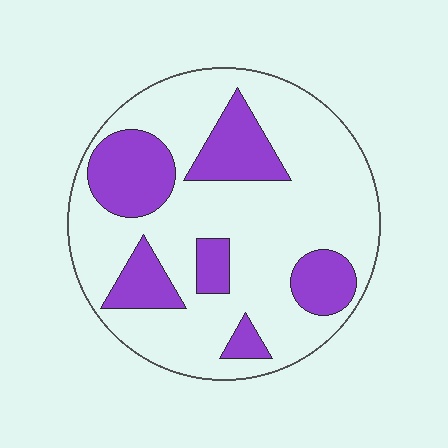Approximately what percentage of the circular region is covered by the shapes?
Approximately 30%.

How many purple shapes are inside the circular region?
6.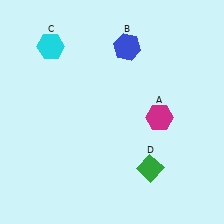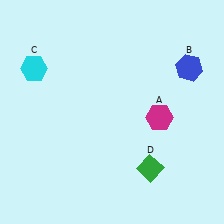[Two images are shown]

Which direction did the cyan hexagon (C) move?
The cyan hexagon (C) moved down.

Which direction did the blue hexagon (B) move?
The blue hexagon (B) moved right.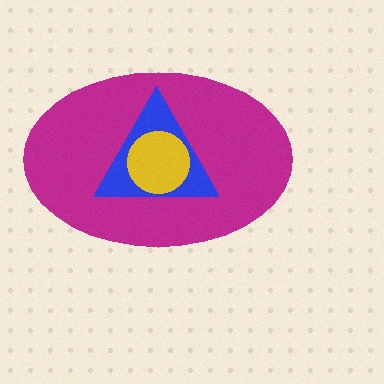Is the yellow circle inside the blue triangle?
Yes.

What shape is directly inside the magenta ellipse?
The blue triangle.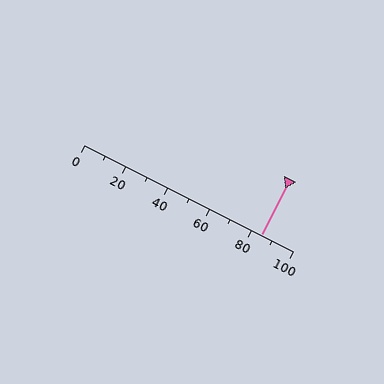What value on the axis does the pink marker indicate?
The marker indicates approximately 85.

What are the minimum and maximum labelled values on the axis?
The axis runs from 0 to 100.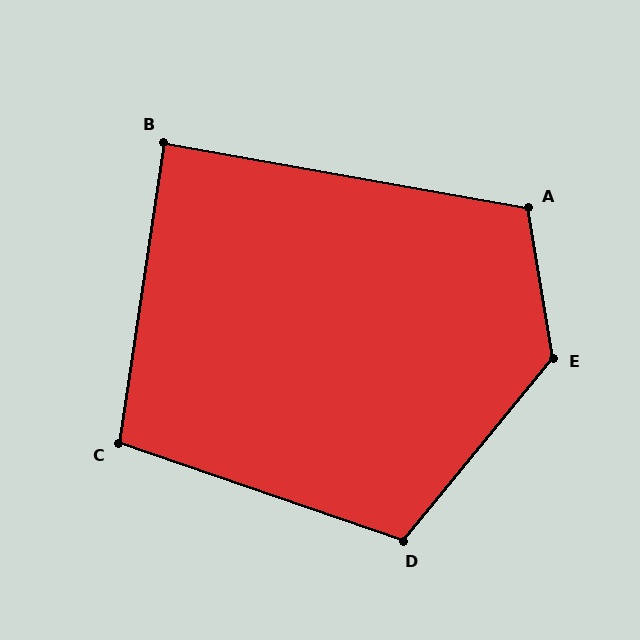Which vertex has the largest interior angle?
E, at approximately 131 degrees.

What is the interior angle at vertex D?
Approximately 110 degrees (obtuse).